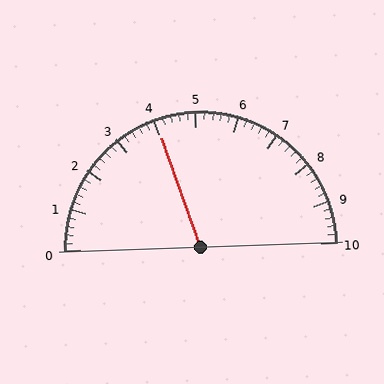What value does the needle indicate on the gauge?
The needle indicates approximately 4.0.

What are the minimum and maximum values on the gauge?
The gauge ranges from 0 to 10.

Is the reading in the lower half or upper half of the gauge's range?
The reading is in the lower half of the range (0 to 10).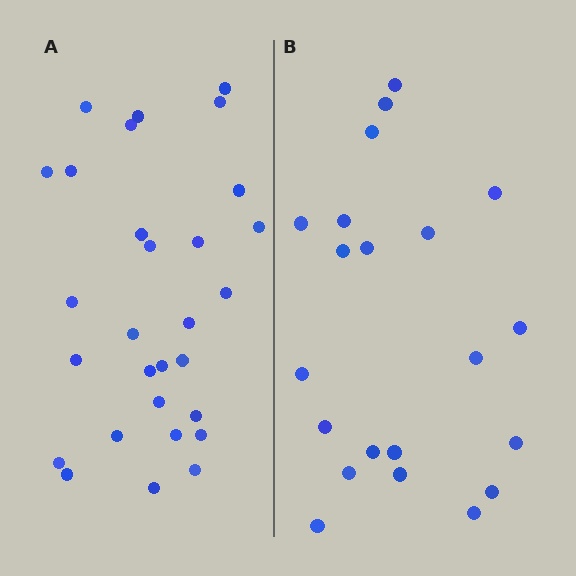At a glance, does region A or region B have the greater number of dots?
Region A (the left region) has more dots.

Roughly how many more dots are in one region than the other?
Region A has roughly 8 or so more dots than region B.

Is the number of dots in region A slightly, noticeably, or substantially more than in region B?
Region A has noticeably more, but not dramatically so. The ratio is roughly 1.4 to 1.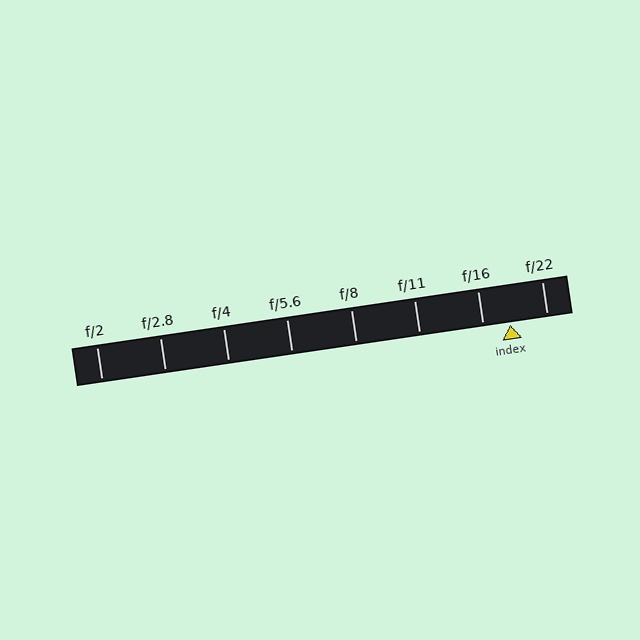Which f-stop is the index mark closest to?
The index mark is closest to f/16.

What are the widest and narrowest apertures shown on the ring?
The widest aperture shown is f/2 and the narrowest is f/22.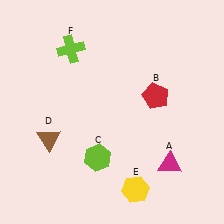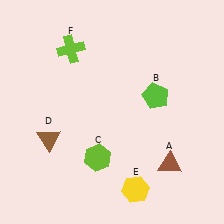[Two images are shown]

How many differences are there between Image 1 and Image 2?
There are 2 differences between the two images.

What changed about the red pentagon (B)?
In Image 1, B is red. In Image 2, it changed to lime.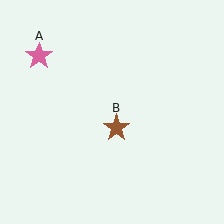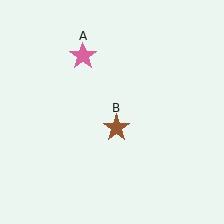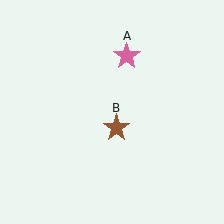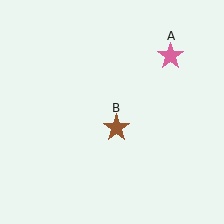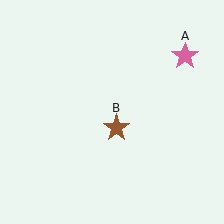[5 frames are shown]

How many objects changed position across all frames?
1 object changed position: pink star (object A).